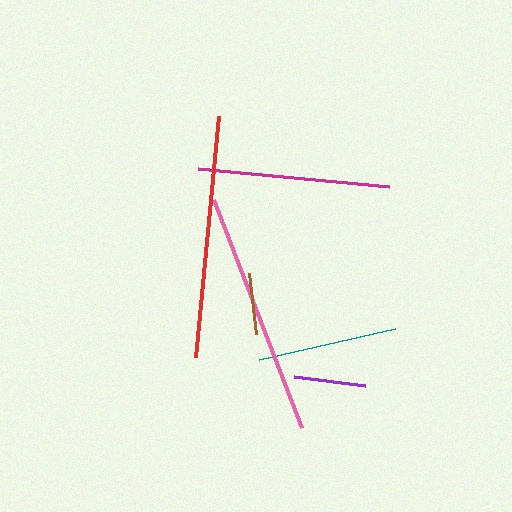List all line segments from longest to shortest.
From longest to shortest: pink, red, magenta, teal, purple, brown.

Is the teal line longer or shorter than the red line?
The red line is longer than the teal line.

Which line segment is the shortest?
The brown line is the shortest at approximately 62 pixels.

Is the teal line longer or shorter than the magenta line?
The magenta line is longer than the teal line.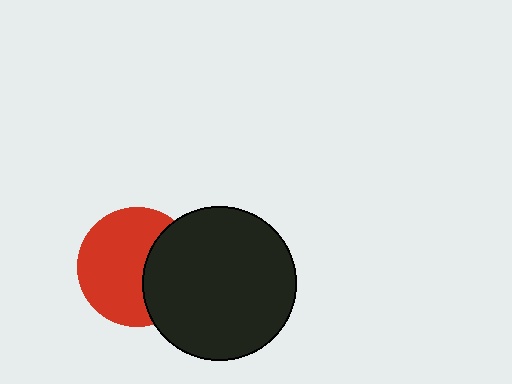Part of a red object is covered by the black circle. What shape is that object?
It is a circle.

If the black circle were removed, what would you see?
You would see the complete red circle.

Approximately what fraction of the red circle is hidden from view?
Roughly 35% of the red circle is hidden behind the black circle.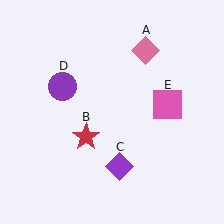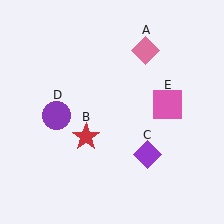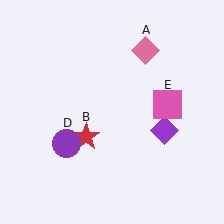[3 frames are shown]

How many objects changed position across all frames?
2 objects changed position: purple diamond (object C), purple circle (object D).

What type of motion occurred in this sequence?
The purple diamond (object C), purple circle (object D) rotated counterclockwise around the center of the scene.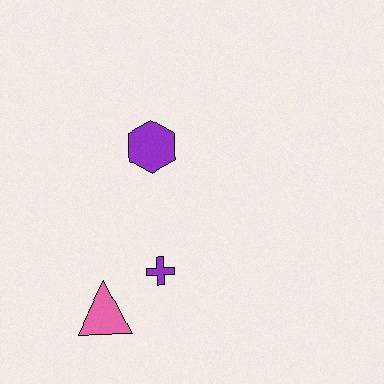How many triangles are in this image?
There is 1 triangle.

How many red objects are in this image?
There are no red objects.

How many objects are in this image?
There are 3 objects.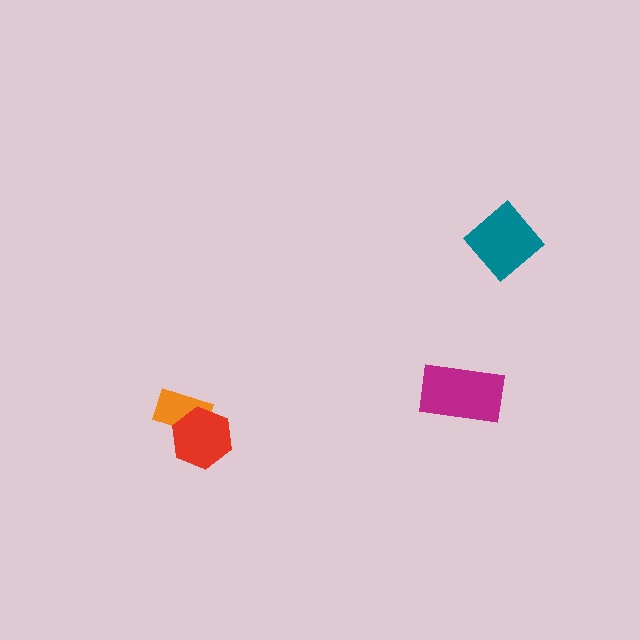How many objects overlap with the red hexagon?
1 object overlaps with the red hexagon.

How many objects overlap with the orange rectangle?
1 object overlaps with the orange rectangle.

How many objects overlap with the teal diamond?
0 objects overlap with the teal diamond.